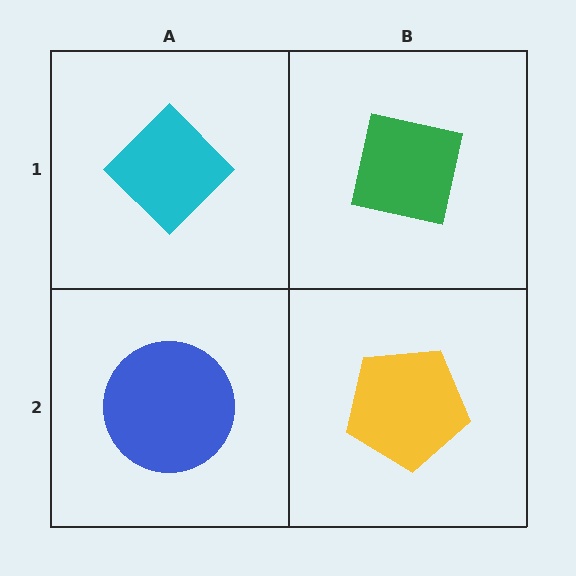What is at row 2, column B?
A yellow pentagon.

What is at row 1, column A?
A cyan diamond.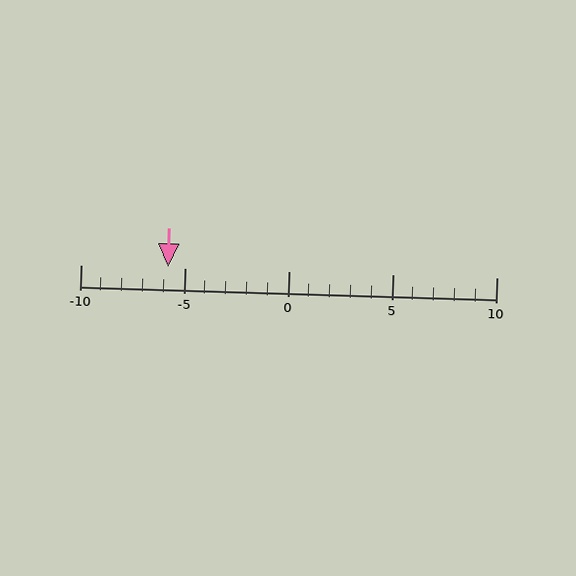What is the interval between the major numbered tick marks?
The major tick marks are spaced 5 units apart.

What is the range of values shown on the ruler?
The ruler shows values from -10 to 10.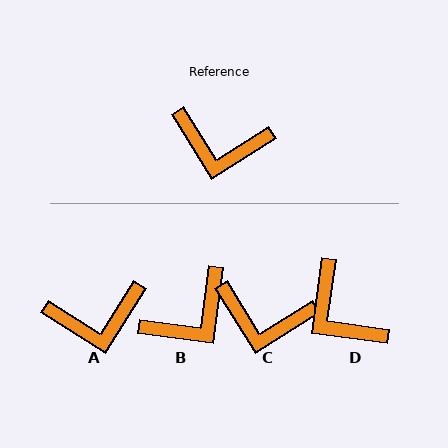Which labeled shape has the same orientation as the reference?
C.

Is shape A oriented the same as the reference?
No, it is off by about 26 degrees.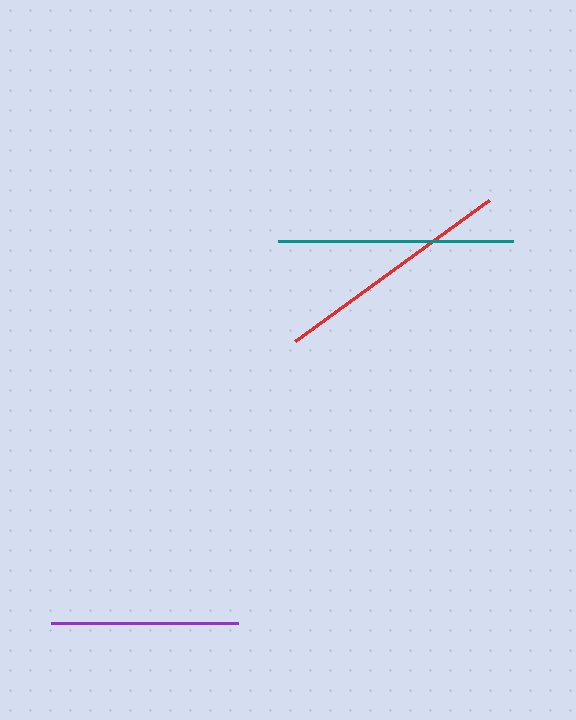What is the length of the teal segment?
The teal segment is approximately 234 pixels long.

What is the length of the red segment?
The red segment is approximately 240 pixels long.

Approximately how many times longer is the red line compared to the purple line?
The red line is approximately 1.3 times the length of the purple line.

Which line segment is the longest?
The red line is the longest at approximately 240 pixels.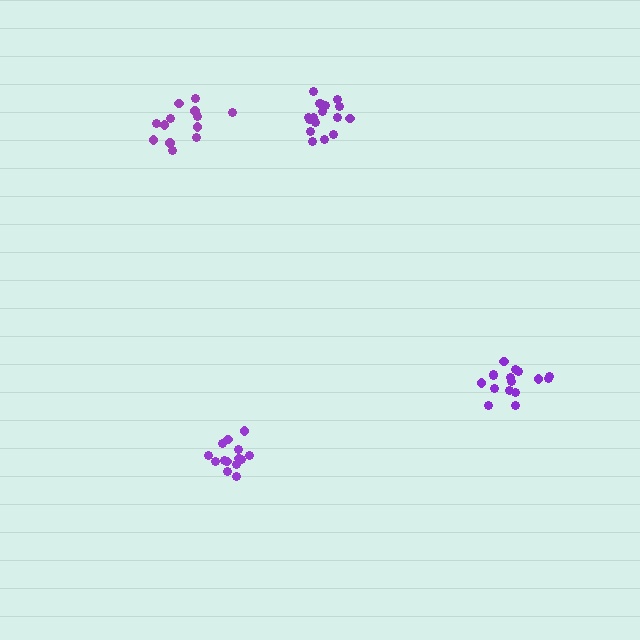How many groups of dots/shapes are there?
There are 4 groups.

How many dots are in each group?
Group 1: 14 dots, Group 2: 17 dots, Group 3: 16 dots, Group 4: 13 dots (60 total).